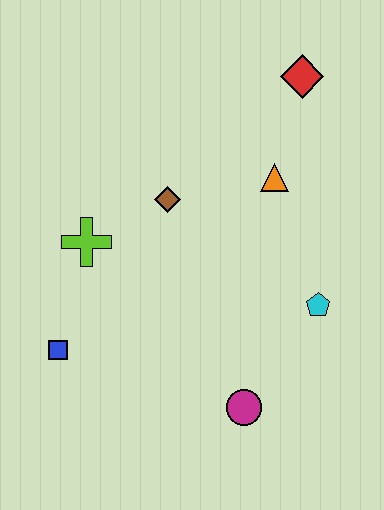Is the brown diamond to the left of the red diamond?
Yes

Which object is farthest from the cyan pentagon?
The blue square is farthest from the cyan pentagon.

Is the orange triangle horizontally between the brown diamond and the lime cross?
No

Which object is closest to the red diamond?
The orange triangle is closest to the red diamond.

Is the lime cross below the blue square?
No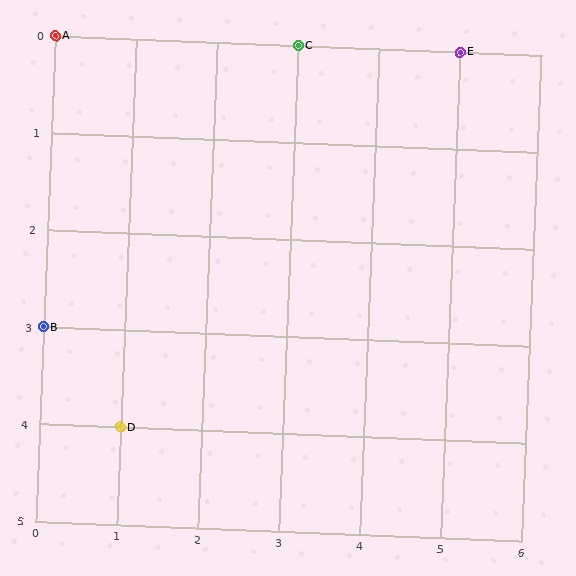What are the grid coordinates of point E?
Point E is at grid coordinates (5, 0).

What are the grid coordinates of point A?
Point A is at grid coordinates (0, 0).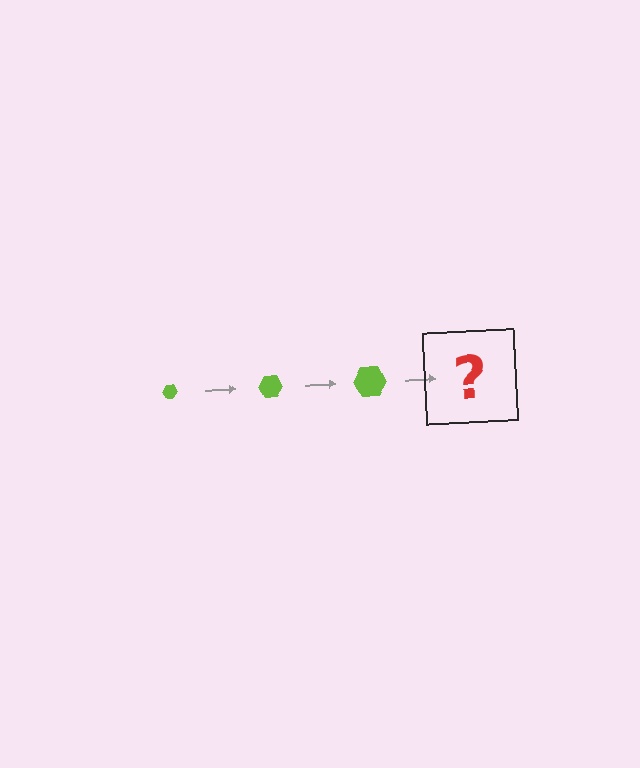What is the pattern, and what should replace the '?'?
The pattern is that the hexagon gets progressively larger each step. The '?' should be a lime hexagon, larger than the previous one.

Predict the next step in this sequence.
The next step is a lime hexagon, larger than the previous one.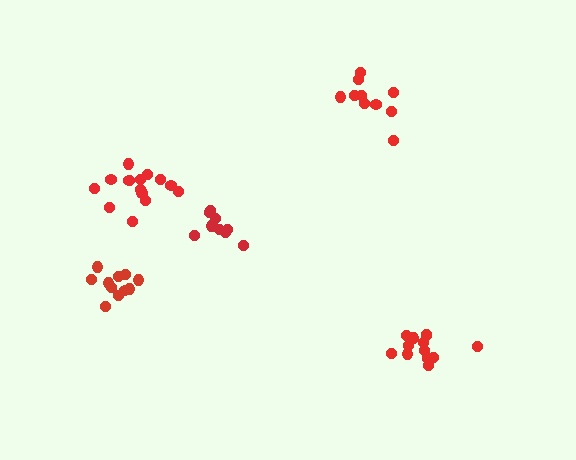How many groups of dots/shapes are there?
There are 5 groups.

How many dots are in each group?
Group 1: 16 dots, Group 2: 10 dots, Group 3: 15 dots, Group 4: 11 dots, Group 5: 10 dots (62 total).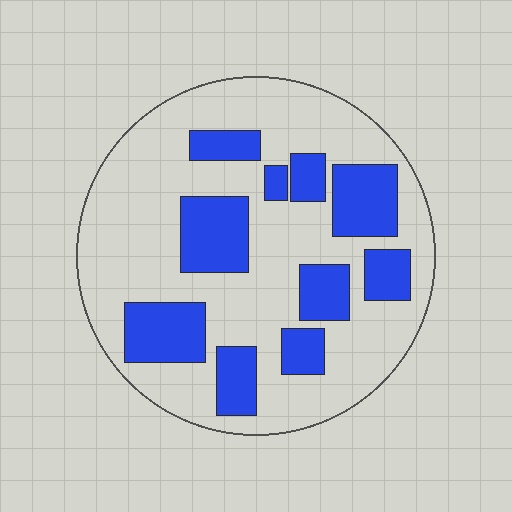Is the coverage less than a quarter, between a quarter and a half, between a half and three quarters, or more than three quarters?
Between a quarter and a half.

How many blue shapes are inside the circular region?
10.